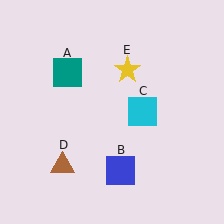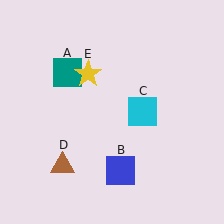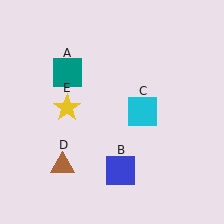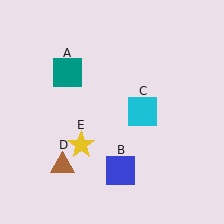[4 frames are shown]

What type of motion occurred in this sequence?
The yellow star (object E) rotated counterclockwise around the center of the scene.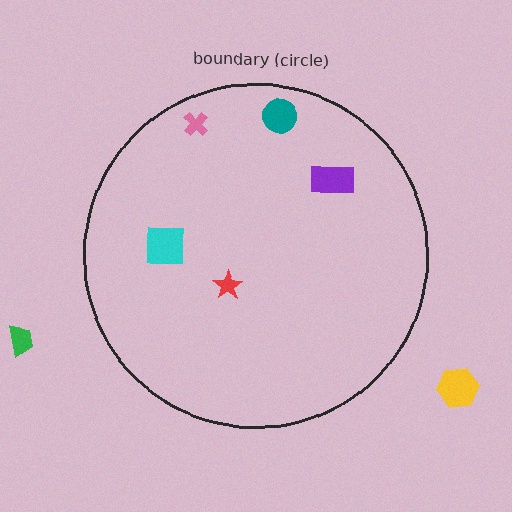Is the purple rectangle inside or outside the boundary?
Inside.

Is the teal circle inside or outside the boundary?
Inside.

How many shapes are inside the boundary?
5 inside, 2 outside.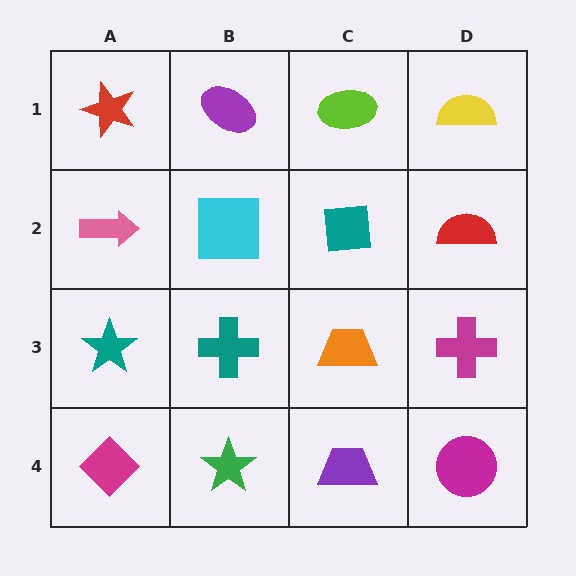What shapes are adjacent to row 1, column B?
A cyan square (row 2, column B), a red star (row 1, column A), a lime ellipse (row 1, column C).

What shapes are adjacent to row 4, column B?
A teal cross (row 3, column B), a magenta diamond (row 4, column A), a purple trapezoid (row 4, column C).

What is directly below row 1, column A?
A pink arrow.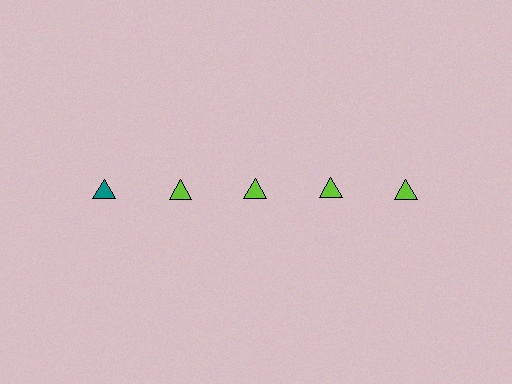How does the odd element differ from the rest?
It has a different color: teal instead of lime.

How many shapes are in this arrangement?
There are 5 shapes arranged in a grid pattern.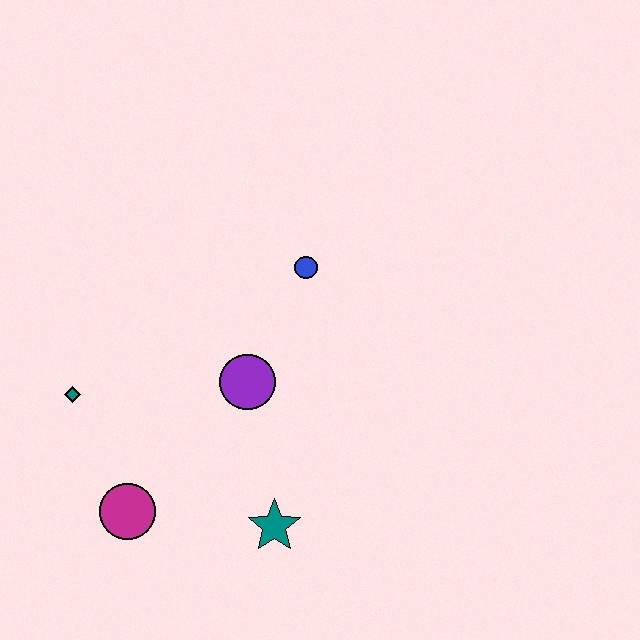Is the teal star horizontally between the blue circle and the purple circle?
Yes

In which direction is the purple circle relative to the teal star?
The purple circle is above the teal star.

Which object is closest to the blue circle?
The purple circle is closest to the blue circle.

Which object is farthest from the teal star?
The blue circle is farthest from the teal star.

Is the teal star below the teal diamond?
Yes